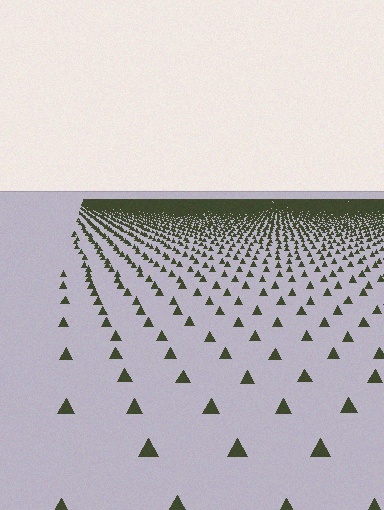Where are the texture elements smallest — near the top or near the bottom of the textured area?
Near the top.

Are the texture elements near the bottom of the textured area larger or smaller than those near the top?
Larger. Near the bottom, elements are closer to the viewer and appear at a bigger on-screen size.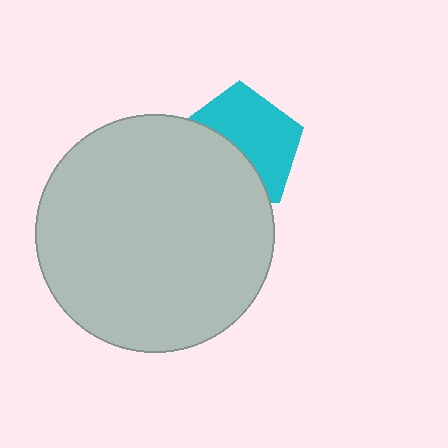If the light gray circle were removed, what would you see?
You would see the complete cyan pentagon.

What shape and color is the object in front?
The object in front is a light gray circle.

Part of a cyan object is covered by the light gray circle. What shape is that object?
It is a pentagon.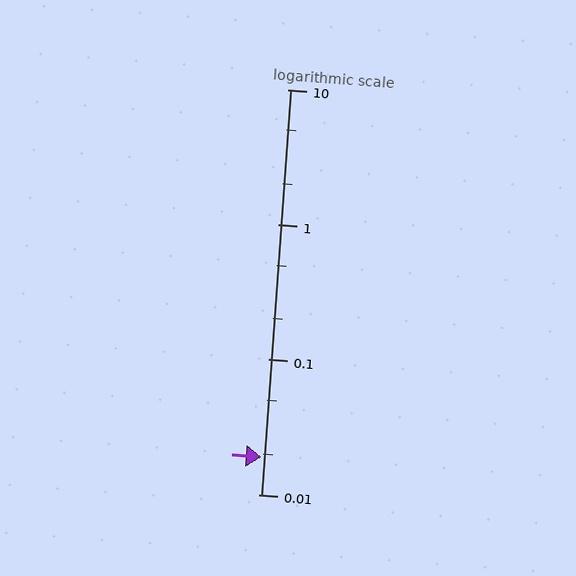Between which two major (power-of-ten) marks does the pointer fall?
The pointer is between 0.01 and 0.1.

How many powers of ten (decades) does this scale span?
The scale spans 3 decades, from 0.01 to 10.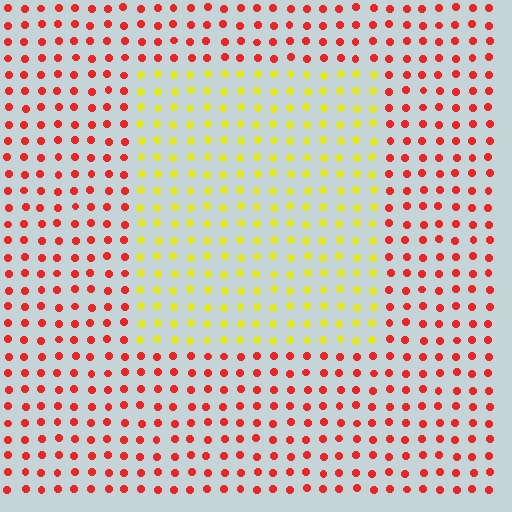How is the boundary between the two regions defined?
The boundary is defined purely by a slight shift in hue (about 63 degrees). Spacing, size, and orientation are identical on both sides.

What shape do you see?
I see a rectangle.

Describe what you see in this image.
The image is filled with small red elements in a uniform arrangement. A rectangle-shaped region is visible where the elements are tinted to a slightly different hue, forming a subtle color boundary.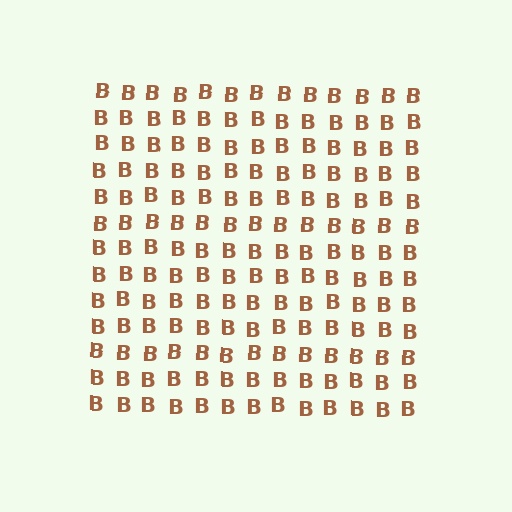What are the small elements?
The small elements are letter B's.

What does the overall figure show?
The overall figure shows a square.